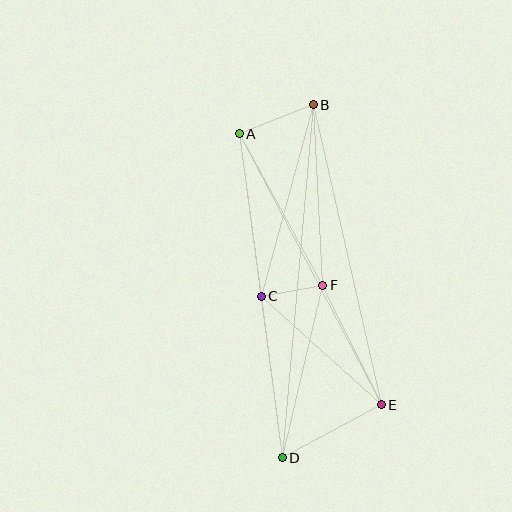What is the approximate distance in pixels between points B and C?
The distance between B and C is approximately 198 pixels.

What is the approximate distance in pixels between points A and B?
The distance between A and B is approximately 79 pixels.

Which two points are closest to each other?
Points C and F are closest to each other.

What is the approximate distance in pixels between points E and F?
The distance between E and F is approximately 133 pixels.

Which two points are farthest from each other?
Points B and D are farthest from each other.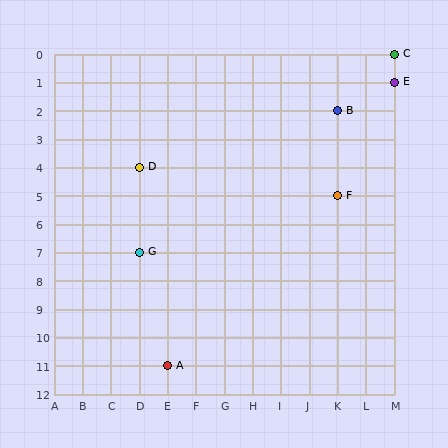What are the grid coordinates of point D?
Point D is at grid coordinates (D, 4).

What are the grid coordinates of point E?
Point E is at grid coordinates (M, 1).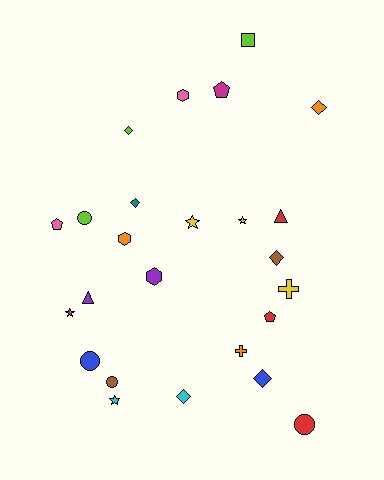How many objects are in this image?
There are 25 objects.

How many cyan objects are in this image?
There are 2 cyan objects.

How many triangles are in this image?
There are 2 triangles.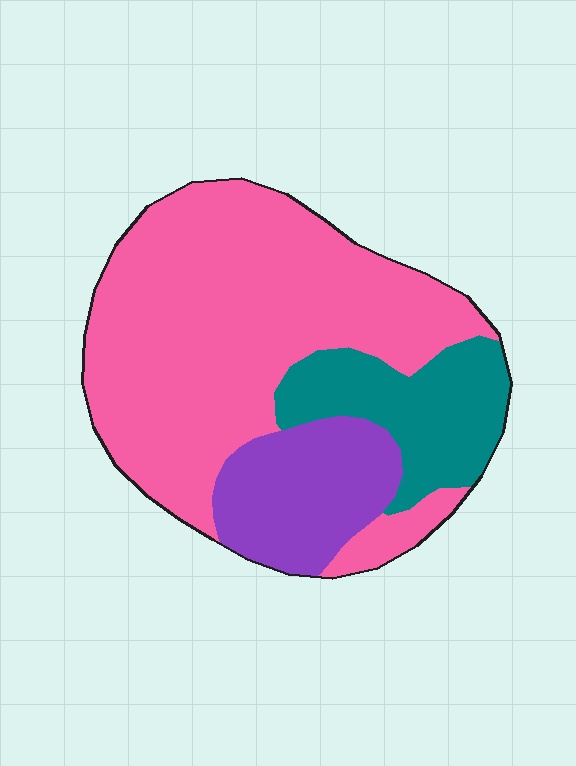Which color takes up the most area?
Pink, at roughly 65%.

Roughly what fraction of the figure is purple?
Purple covers around 20% of the figure.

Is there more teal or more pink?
Pink.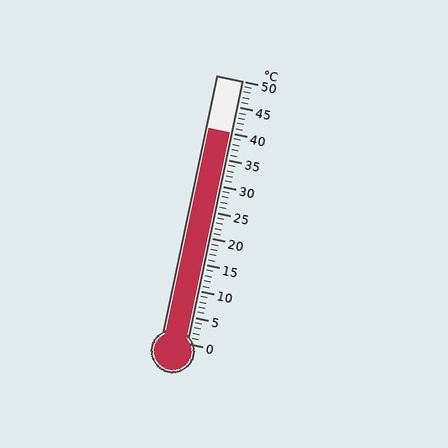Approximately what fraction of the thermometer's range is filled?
The thermometer is filled to approximately 80% of its range.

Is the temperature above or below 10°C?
The temperature is above 10°C.